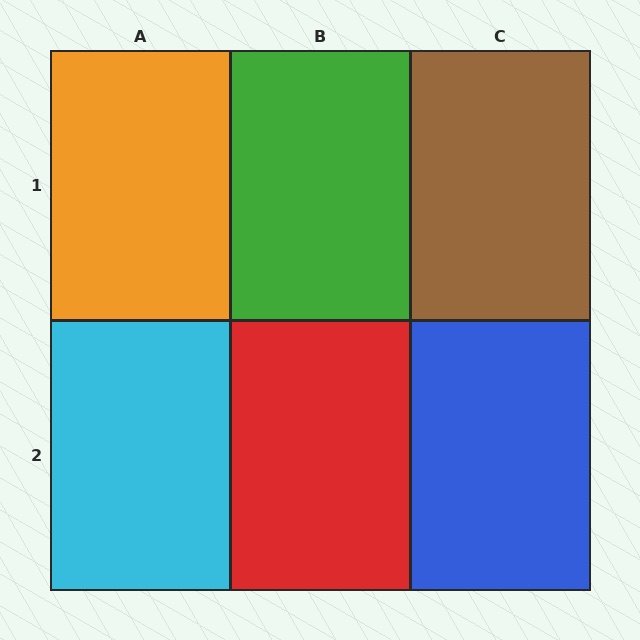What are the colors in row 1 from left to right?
Orange, green, brown.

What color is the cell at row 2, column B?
Red.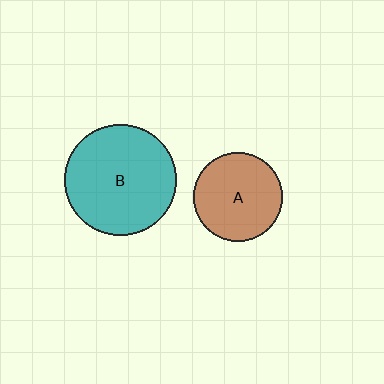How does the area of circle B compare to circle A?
Approximately 1.5 times.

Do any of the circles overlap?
No, none of the circles overlap.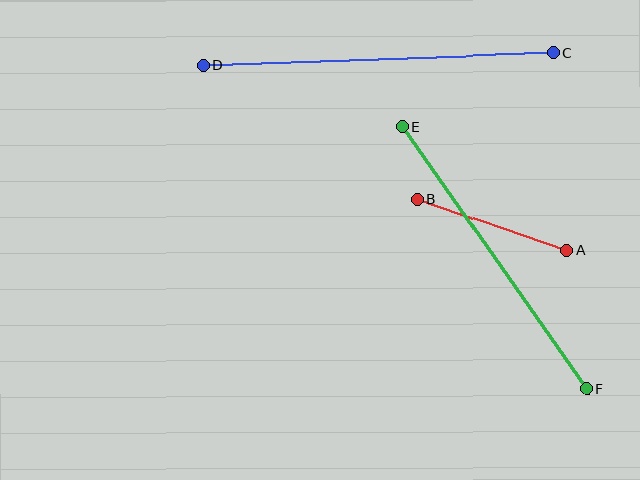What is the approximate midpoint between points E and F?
The midpoint is at approximately (494, 258) pixels.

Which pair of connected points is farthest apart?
Points C and D are farthest apart.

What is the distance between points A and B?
The distance is approximately 158 pixels.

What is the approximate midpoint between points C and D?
The midpoint is at approximately (379, 59) pixels.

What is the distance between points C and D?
The distance is approximately 350 pixels.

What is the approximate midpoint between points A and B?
The midpoint is at approximately (492, 225) pixels.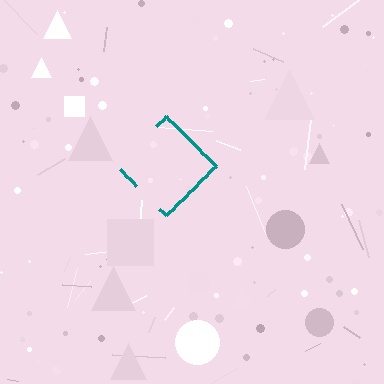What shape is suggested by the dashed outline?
The dashed outline suggests a diamond.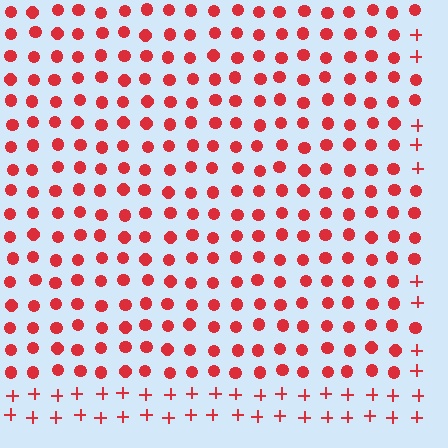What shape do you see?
I see a rectangle.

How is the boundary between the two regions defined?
The boundary is defined by a change in element shape: circles inside vs. plus signs outside. All elements share the same color and spacing.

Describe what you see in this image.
The image is filled with small red elements arranged in a uniform grid. A rectangle-shaped region contains circles, while the surrounding area contains plus signs. The boundary is defined purely by the change in element shape.